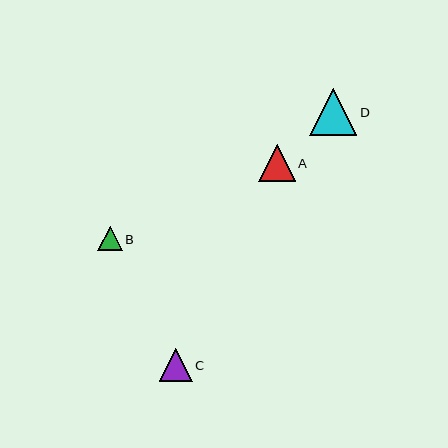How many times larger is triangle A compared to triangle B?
Triangle A is approximately 1.5 times the size of triangle B.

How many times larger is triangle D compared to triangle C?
Triangle D is approximately 1.4 times the size of triangle C.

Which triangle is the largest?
Triangle D is the largest with a size of approximately 47 pixels.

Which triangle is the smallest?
Triangle B is the smallest with a size of approximately 24 pixels.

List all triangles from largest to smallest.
From largest to smallest: D, A, C, B.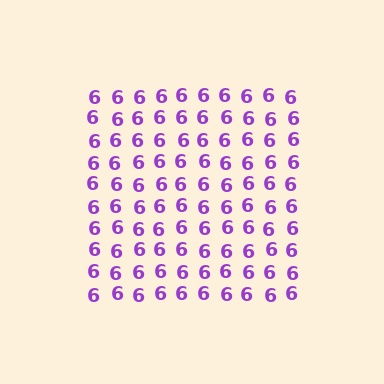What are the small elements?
The small elements are digit 6's.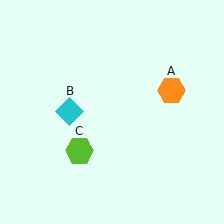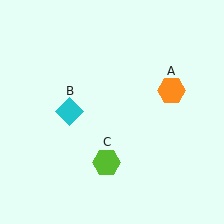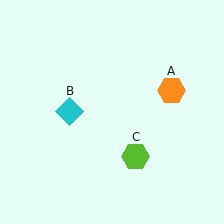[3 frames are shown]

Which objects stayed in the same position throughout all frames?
Orange hexagon (object A) and cyan diamond (object B) remained stationary.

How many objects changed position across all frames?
1 object changed position: lime hexagon (object C).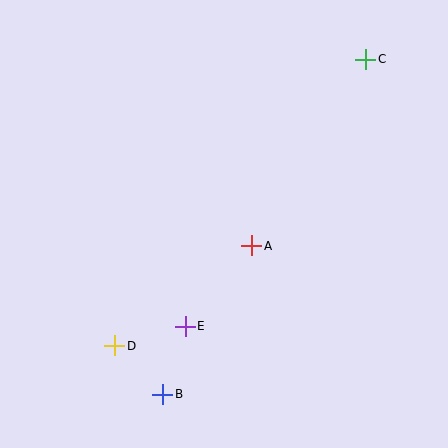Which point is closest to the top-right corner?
Point C is closest to the top-right corner.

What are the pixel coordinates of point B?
Point B is at (163, 394).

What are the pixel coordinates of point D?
Point D is at (115, 346).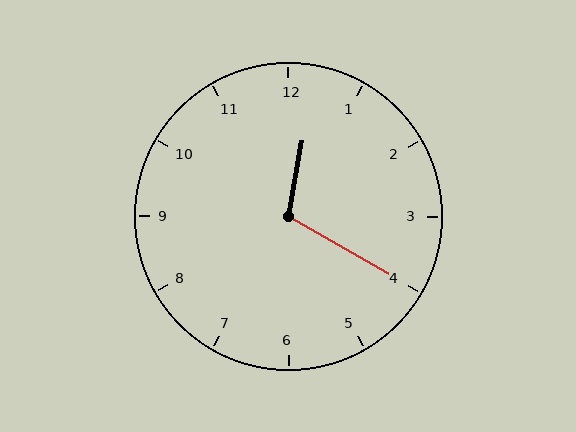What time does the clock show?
12:20.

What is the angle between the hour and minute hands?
Approximately 110 degrees.